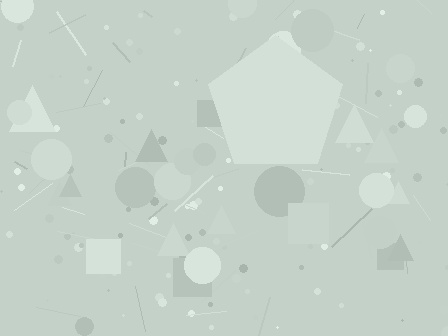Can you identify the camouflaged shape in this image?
The camouflaged shape is a pentagon.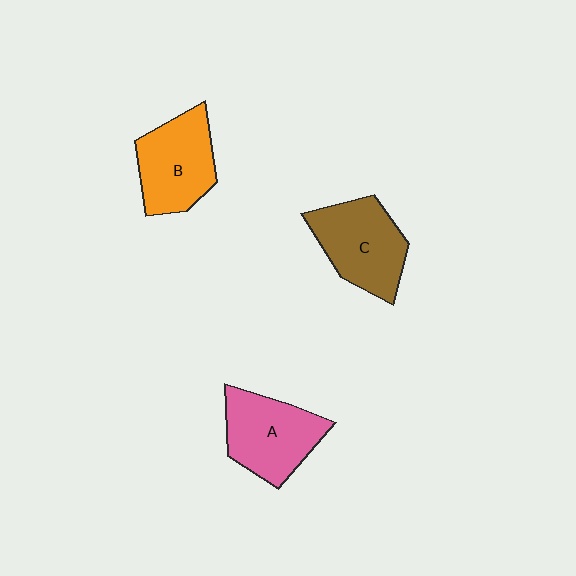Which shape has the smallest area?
Shape B (orange).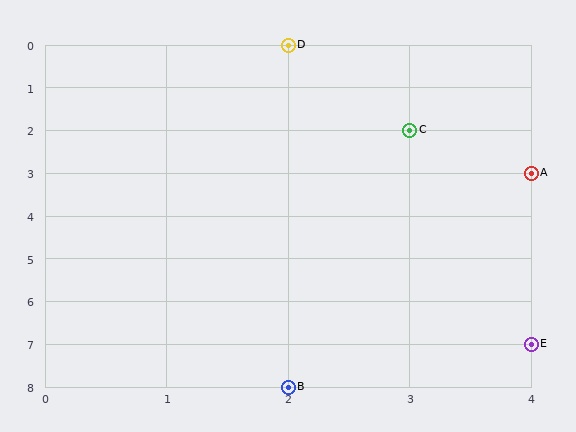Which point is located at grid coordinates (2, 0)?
Point D is at (2, 0).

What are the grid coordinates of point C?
Point C is at grid coordinates (3, 2).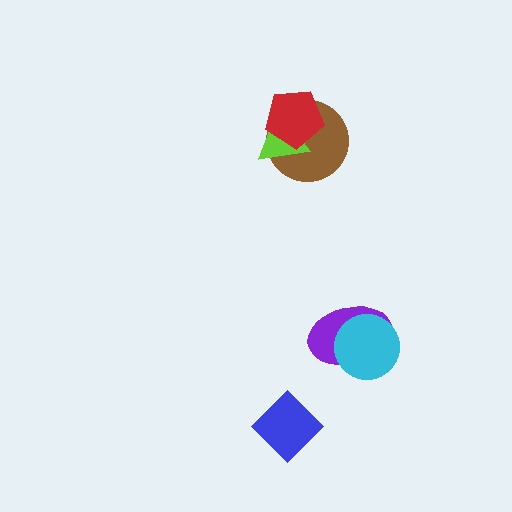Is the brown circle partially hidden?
Yes, it is partially covered by another shape.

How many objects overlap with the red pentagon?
2 objects overlap with the red pentagon.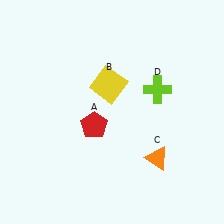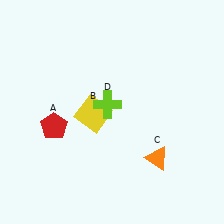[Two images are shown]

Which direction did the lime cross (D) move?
The lime cross (D) moved left.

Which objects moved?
The objects that moved are: the red pentagon (A), the yellow square (B), the lime cross (D).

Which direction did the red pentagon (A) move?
The red pentagon (A) moved left.